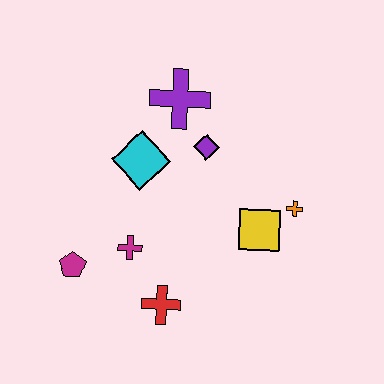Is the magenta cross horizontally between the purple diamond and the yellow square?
No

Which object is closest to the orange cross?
The yellow square is closest to the orange cross.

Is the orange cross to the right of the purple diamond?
Yes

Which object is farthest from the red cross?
The purple cross is farthest from the red cross.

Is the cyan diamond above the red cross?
Yes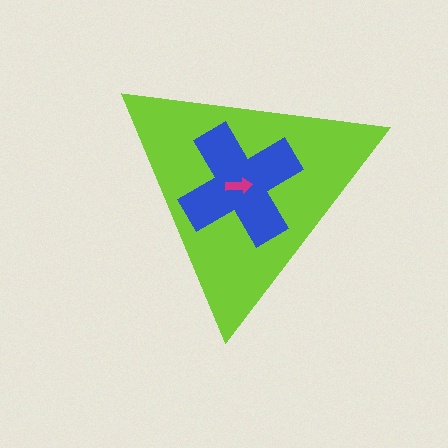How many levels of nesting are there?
3.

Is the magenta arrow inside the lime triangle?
Yes.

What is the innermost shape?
The magenta arrow.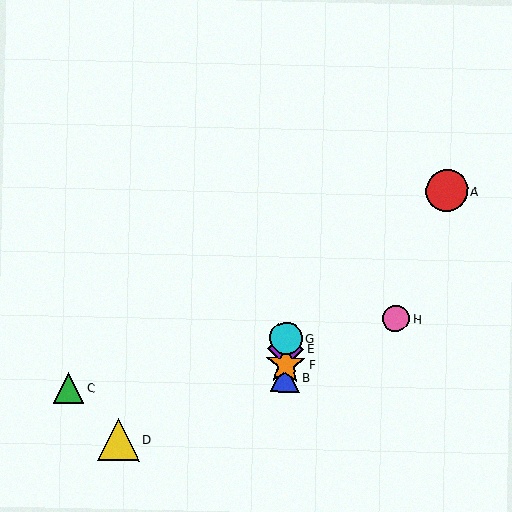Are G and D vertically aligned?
No, G is at x≈286 and D is at x≈118.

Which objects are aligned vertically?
Objects B, E, F, G are aligned vertically.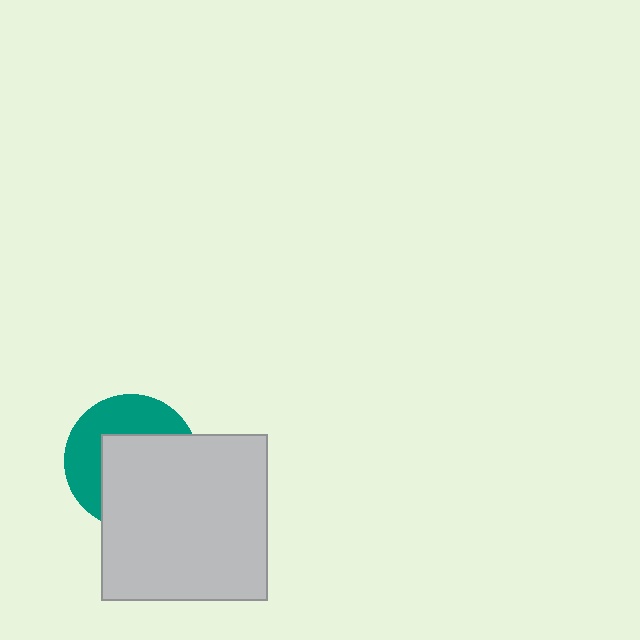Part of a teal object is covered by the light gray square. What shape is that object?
It is a circle.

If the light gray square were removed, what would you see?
You would see the complete teal circle.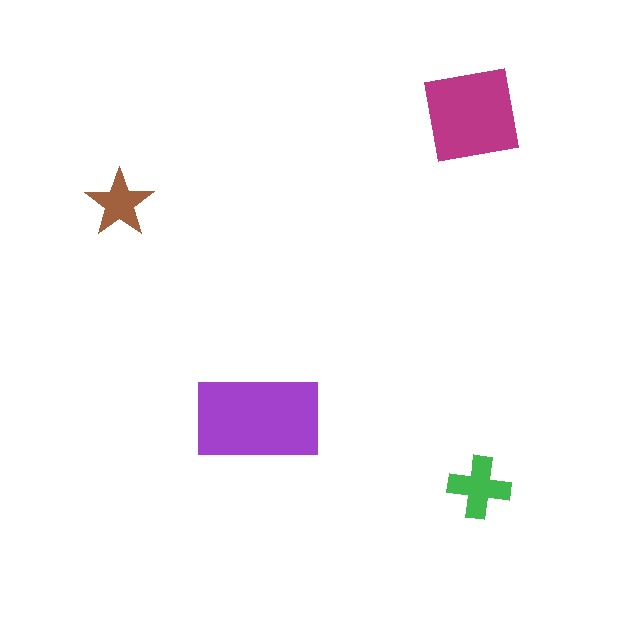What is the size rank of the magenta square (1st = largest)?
2nd.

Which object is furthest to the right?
The green cross is rightmost.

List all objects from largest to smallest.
The purple rectangle, the magenta square, the green cross, the brown star.